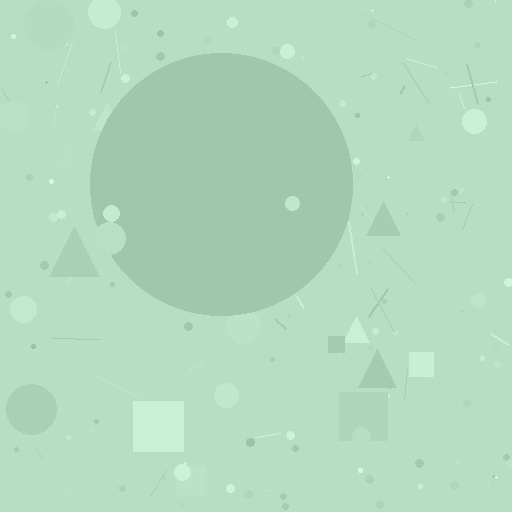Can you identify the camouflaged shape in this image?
The camouflaged shape is a circle.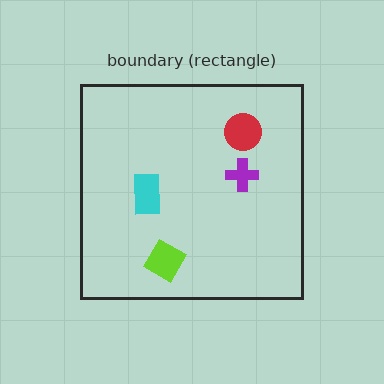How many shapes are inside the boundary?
4 inside, 0 outside.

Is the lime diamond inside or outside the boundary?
Inside.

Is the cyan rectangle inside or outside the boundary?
Inside.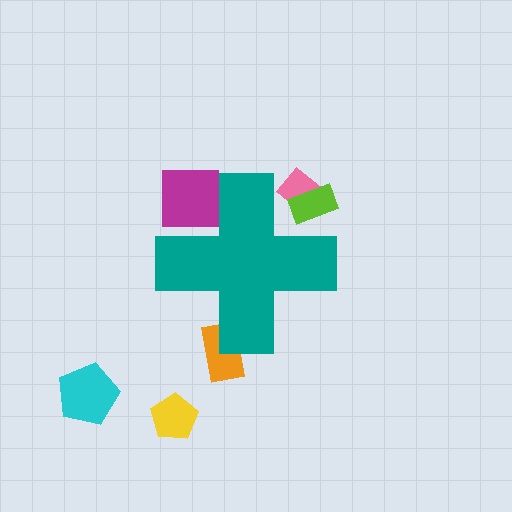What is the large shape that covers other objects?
A teal cross.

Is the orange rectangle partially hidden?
Yes, the orange rectangle is partially hidden behind the teal cross.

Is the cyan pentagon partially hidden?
No, the cyan pentagon is fully visible.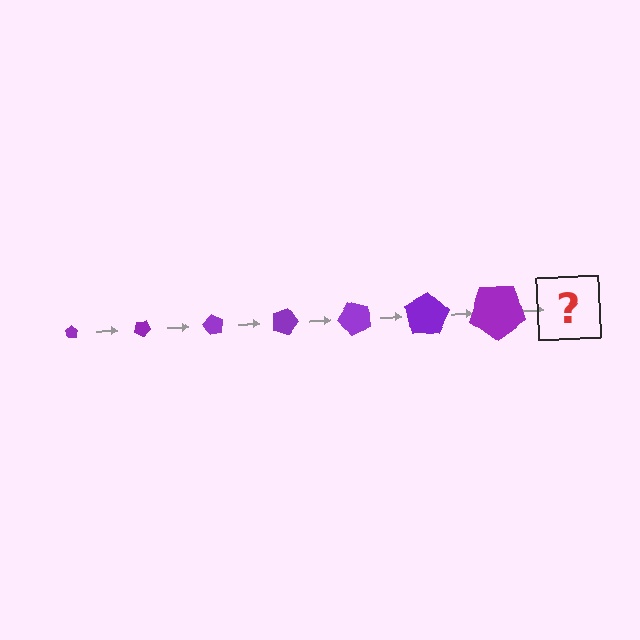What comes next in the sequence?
The next element should be a pentagon, larger than the previous one and rotated 210 degrees from the start.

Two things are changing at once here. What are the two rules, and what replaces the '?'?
The two rules are that the pentagon grows larger each step and it rotates 30 degrees each step. The '?' should be a pentagon, larger than the previous one and rotated 210 degrees from the start.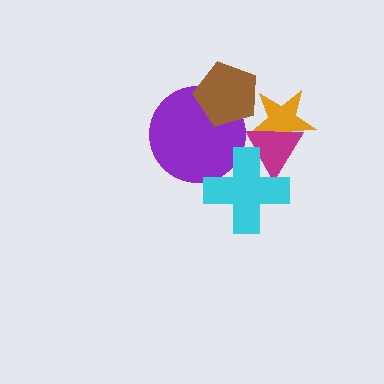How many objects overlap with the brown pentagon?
2 objects overlap with the brown pentagon.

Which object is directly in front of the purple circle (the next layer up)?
The brown pentagon is directly in front of the purple circle.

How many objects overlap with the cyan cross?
2 objects overlap with the cyan cross.